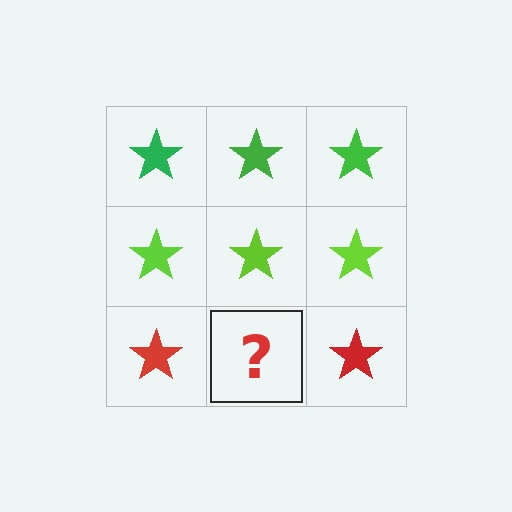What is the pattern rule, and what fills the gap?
The rule is that each row has a consistent color. The gap should be filled with a red star.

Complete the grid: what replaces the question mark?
The question mark should be replaced with a red star.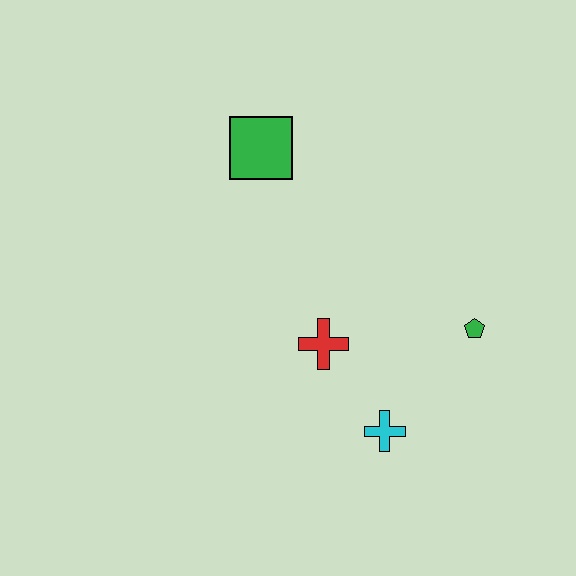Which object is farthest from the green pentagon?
The green square is farthest from the green pentagon.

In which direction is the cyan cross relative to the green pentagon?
The cyan cross is below the green pentagon.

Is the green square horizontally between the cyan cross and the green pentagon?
No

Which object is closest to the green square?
The red cross is closest to the green square.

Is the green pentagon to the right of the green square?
Yes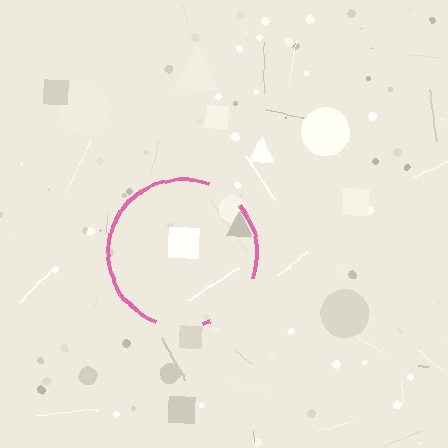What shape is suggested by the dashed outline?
The dashed outline suggests a circle.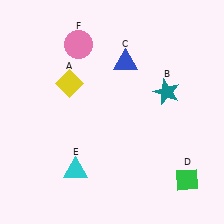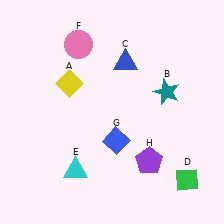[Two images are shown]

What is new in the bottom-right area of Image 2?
A purple pentagon (H) was added in the bottom-right area of Image 2.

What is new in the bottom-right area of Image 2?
A blue diamond (G) was added in the bottom-right area of Image 2.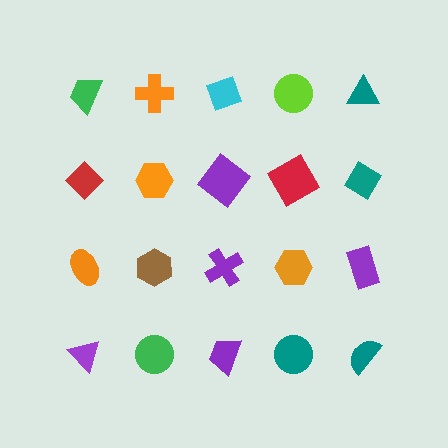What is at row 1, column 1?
A green trapezoid.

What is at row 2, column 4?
A red diamond.